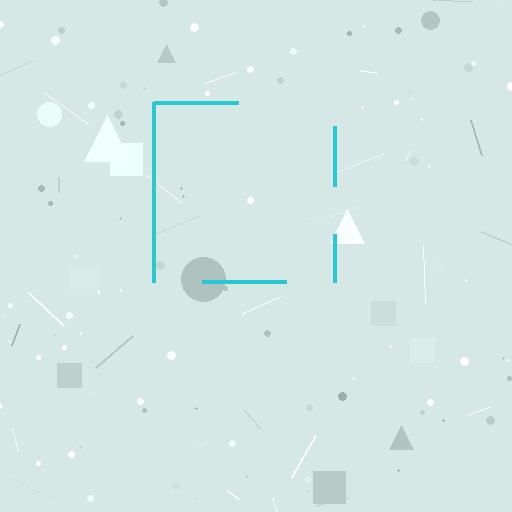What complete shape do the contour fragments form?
The contour fragments form a square.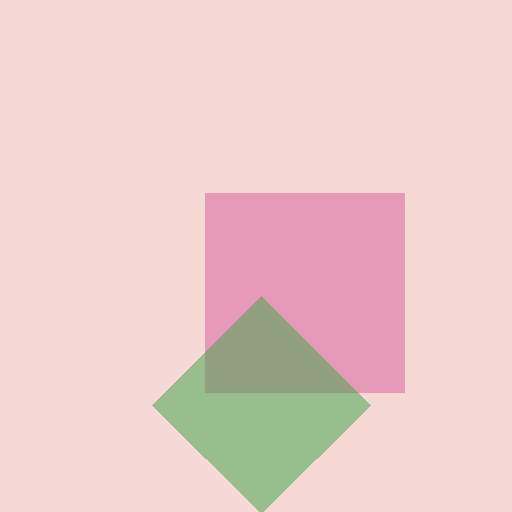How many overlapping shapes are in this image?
There are 2 overlapping shapes in the image.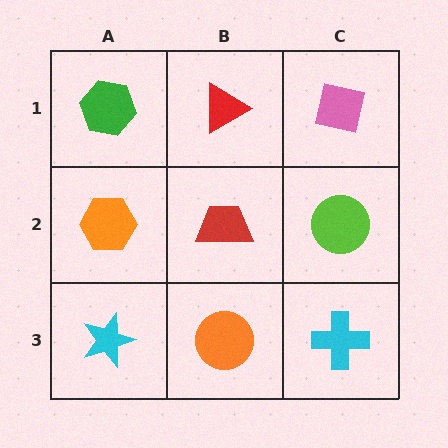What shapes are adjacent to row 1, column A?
An orange hexagon (row 2, column A), a red triangle (row 1, column B).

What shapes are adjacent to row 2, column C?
A pink square (row 1, column C), a cyan cross (row 3, column C), a red trapezoid (row 2, column B).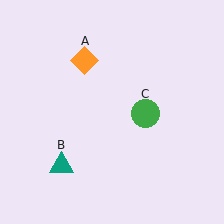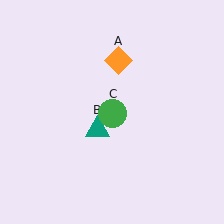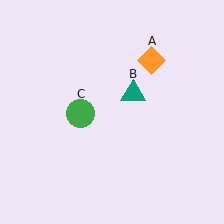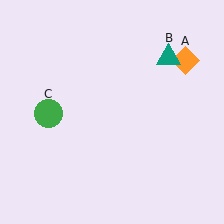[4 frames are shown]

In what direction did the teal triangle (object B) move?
The teal triangle (object B) moved up and to the right.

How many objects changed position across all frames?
3 objects changed position: orange diamond (object A), teal triangle (object B), green circle (object C).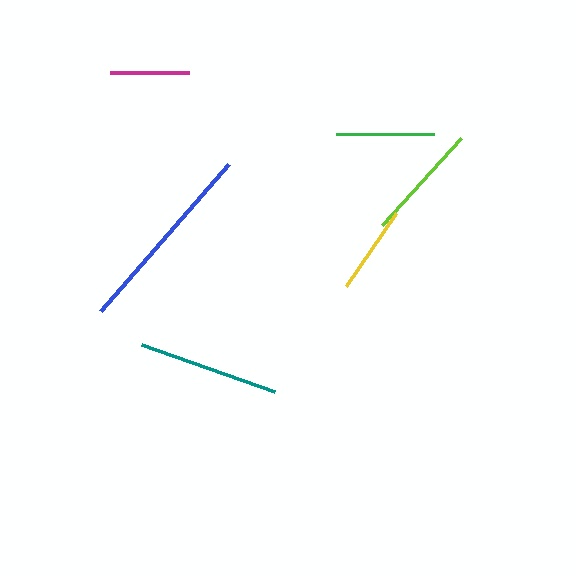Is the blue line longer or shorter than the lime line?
The blue line is longer than the lime line.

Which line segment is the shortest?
The magenta line is the shortest at approximately 79 pixels.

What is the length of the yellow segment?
The yellow segment is approximately 88 pixels long.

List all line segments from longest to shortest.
From longest to shortest: blue, teal, lime, green, yellow, magenta.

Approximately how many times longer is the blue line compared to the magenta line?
The blue line is approximately 2.5 times the length of the magenta line.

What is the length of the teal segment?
The teal segment is approximately 141 pixels long.